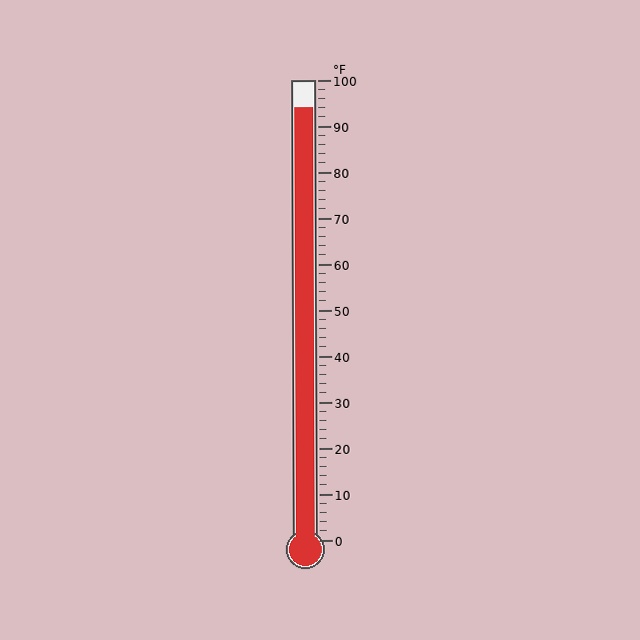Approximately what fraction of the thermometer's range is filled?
The thermometer is filled to approximately 95% of its range.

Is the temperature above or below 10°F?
The temperature is above 10°F.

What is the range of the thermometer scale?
The thermometer scale ranges from 0°F to 100°F.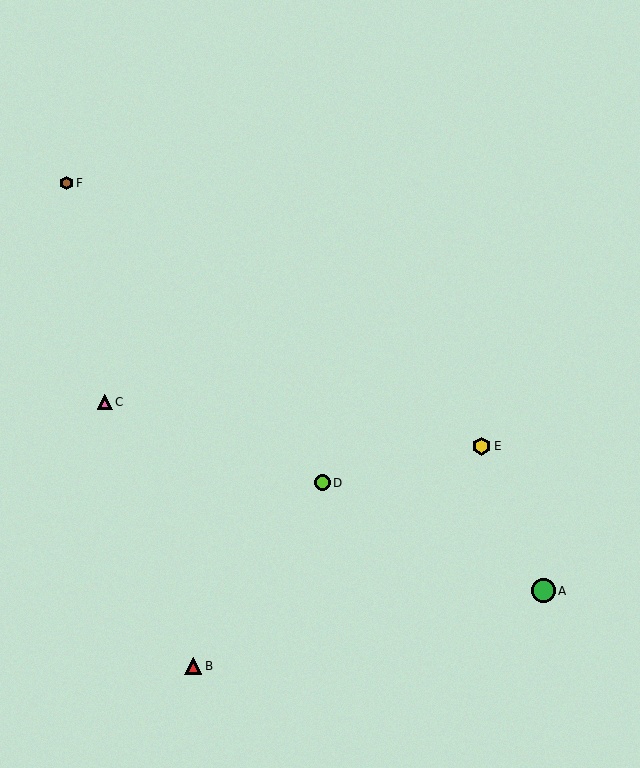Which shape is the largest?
The green circle (labeled A) is the largest.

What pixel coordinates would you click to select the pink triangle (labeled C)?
Click at (105, 402) to select the pink triangle C.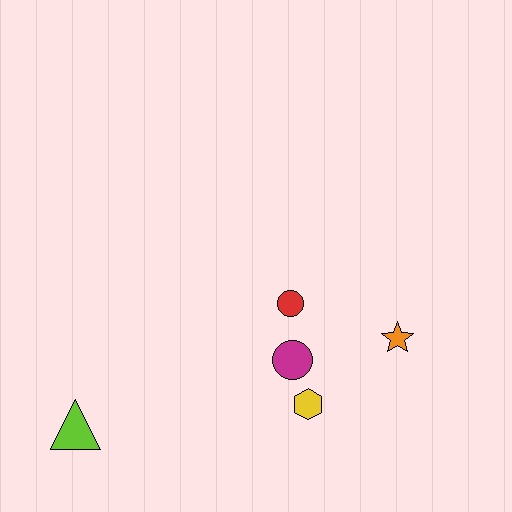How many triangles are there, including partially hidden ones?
There is 1 triangle.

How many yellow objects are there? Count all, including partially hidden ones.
There is 1 yellow object.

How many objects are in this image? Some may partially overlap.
There are 5 objects.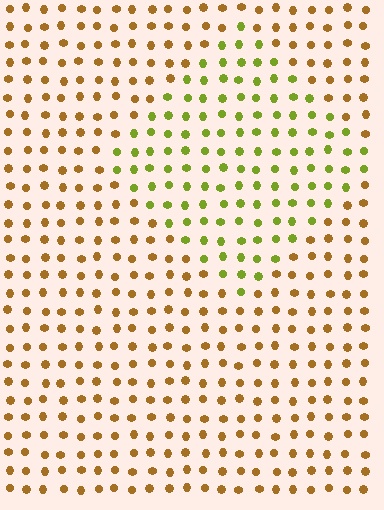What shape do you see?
I see a diamond.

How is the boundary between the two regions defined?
The boundary is defined purely by a slight shift in hue (about 45 degrees). Spacing, size, and orientation are identical on both sides.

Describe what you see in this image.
The image is filled with small brown elements in a uniform arrangement. A diamond-shaped region is visible where the elements are tinted to a slightly different hue, forming a subtle color boundary.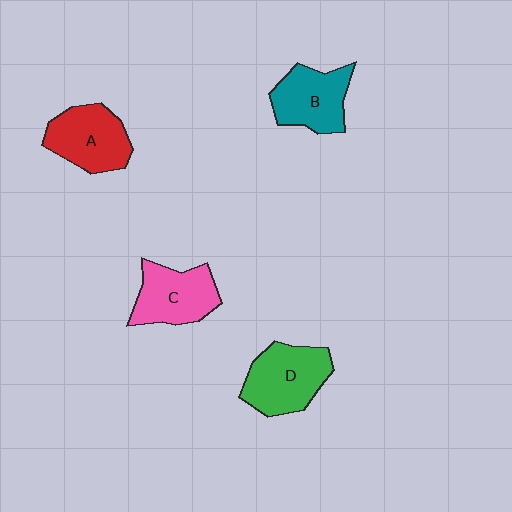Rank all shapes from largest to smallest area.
From largest to smallest: D (green), A (red), C (pink), B (teal).